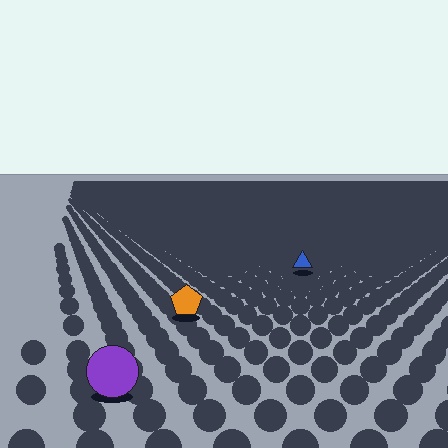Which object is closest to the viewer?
The purple circle is closest. The texture marks near it are larger and more spread out.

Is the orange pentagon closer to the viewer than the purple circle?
No. The purple circle is closer — you can tell from the texture gradient: the ground texture is coarser near it.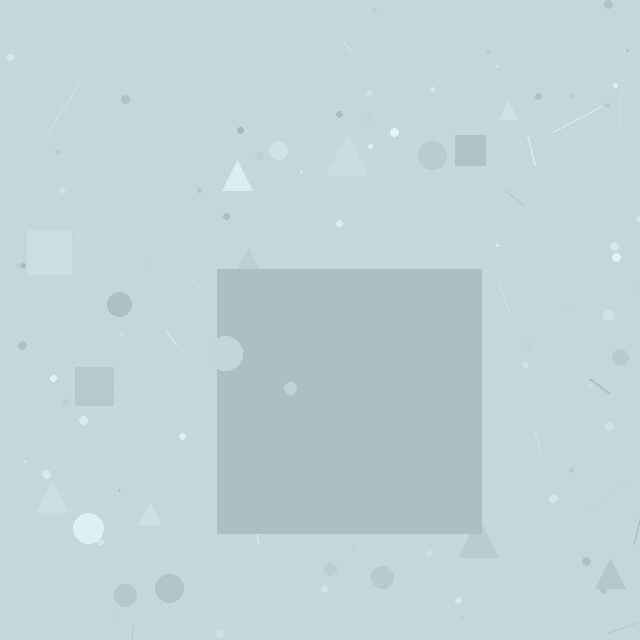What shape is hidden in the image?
A square is hidden in the image.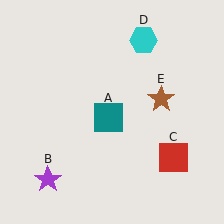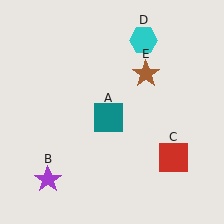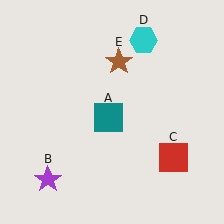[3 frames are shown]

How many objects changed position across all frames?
1 object changed position: brown star (object E).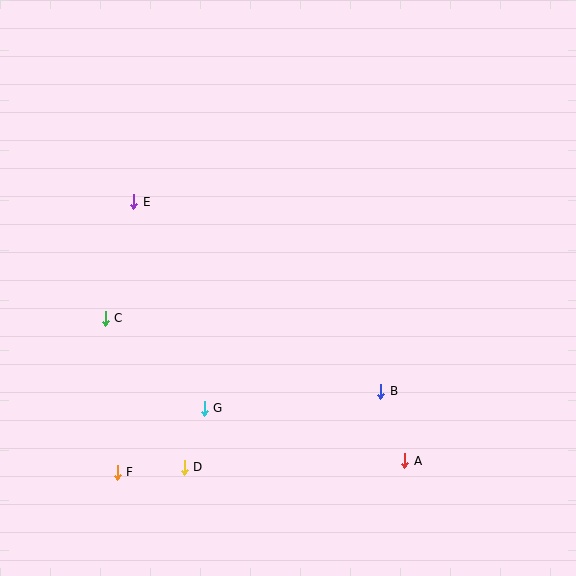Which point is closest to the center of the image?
Point B at (381, 391) is closest to the center.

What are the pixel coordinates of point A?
Point A is at (405, 461).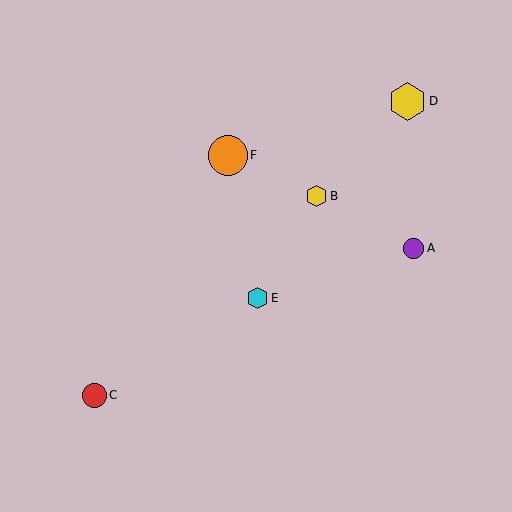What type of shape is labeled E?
Shape E is a cyan hexagon.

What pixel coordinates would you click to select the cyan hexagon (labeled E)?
Click at (258, 298) to select the cyan hexagon E.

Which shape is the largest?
The orange circle (labeled F) is the largest.